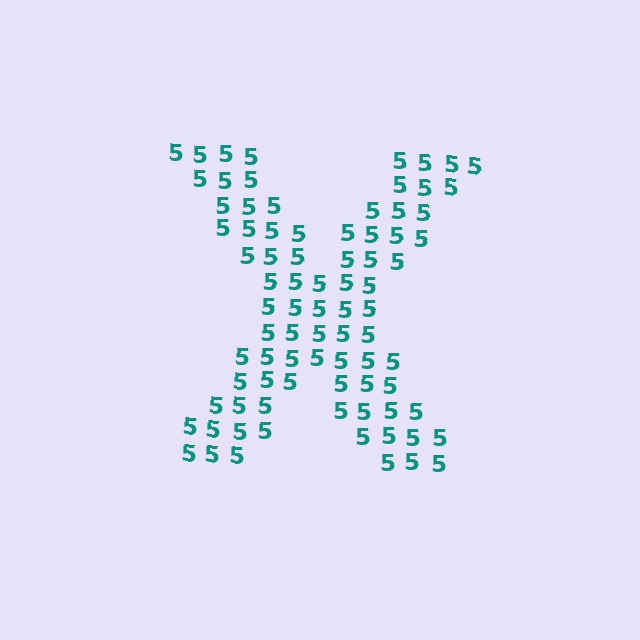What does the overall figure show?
The overall figure shows the letter X.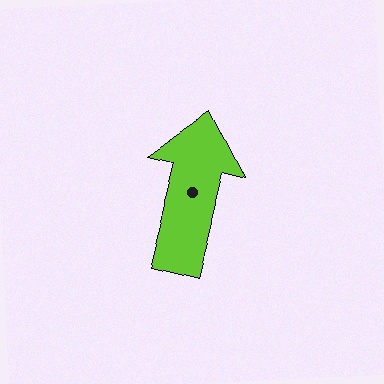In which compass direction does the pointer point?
North.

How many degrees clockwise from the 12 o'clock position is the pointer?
Approximately 14 degrees.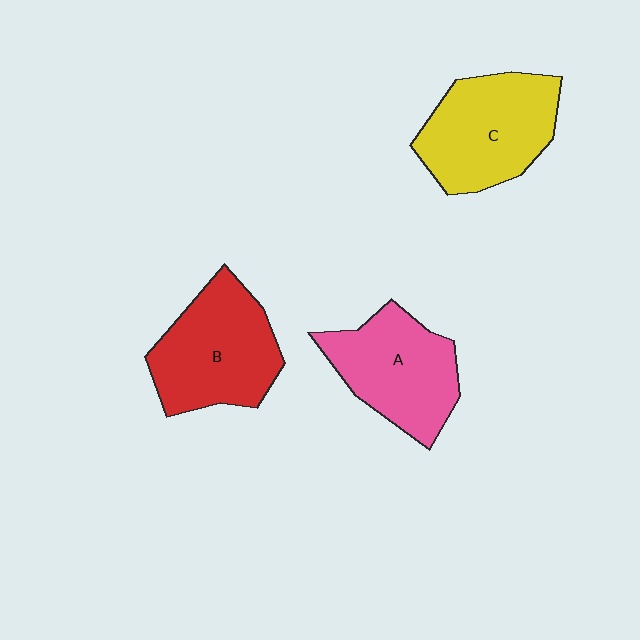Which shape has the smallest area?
Shape A (pink).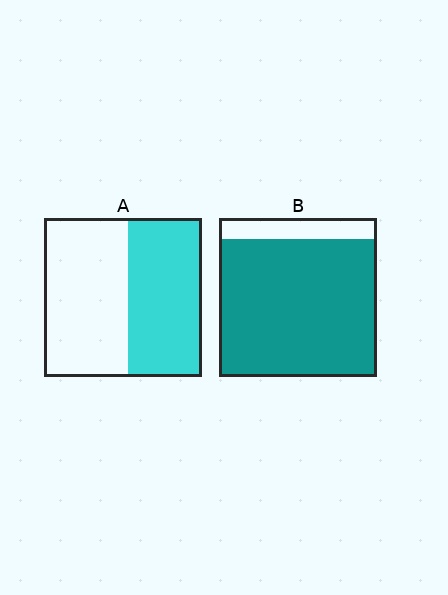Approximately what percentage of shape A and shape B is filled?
A is approximately 45% and B is approximately 85%.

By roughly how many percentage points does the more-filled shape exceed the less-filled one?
By roughly 40 percentage points (B over A).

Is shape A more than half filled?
Roughly half.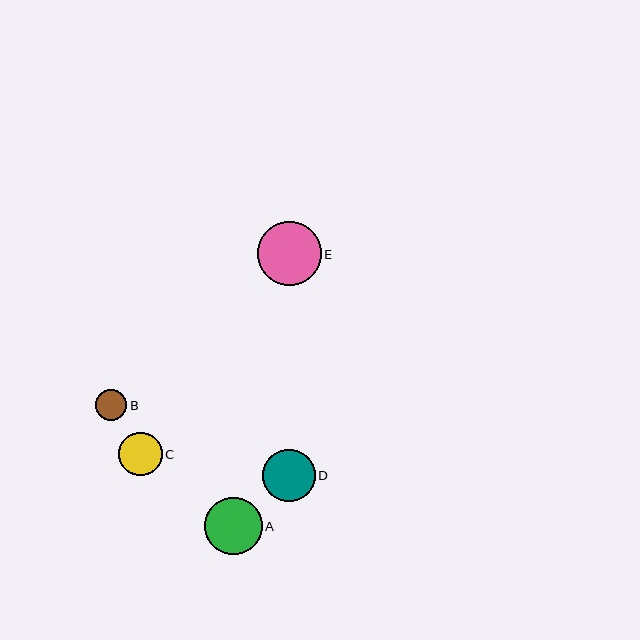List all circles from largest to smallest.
From largest to smallest: E, A, D, C, B.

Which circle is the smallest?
Circle B is the smallest with a size of approximately 32 pixels.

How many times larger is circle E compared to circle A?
Circle E is approximately 1.1 times the size of circle A.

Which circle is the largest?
Circle E is the largest with a size of approximately 64 pixels.